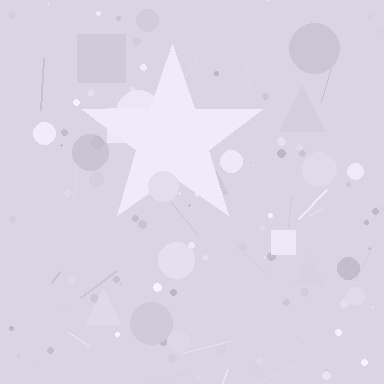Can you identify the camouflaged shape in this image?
The camouflaged shape is a star.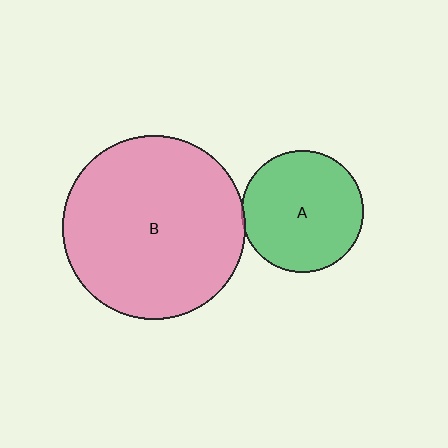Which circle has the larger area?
Circle B (pink).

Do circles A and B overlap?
Yes.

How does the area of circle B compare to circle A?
Approximately 2.3 times.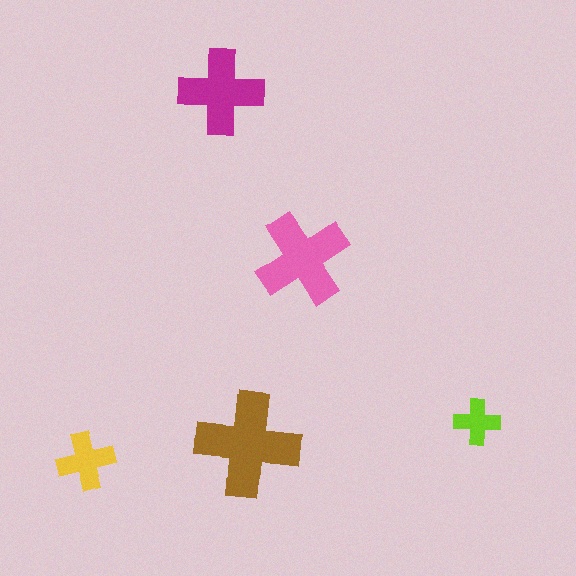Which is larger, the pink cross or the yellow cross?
The pink one.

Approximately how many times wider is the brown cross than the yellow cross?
About 2 times wider.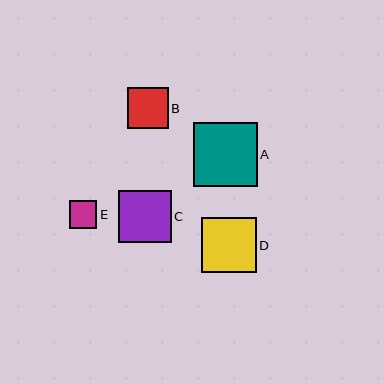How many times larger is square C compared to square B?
Square C is approximately 1.3 times the size of square B.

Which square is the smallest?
Square E is the smallest with a size of approximately 28 pixels.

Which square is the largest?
Square A is the largest with a size of approximately 64 pixels.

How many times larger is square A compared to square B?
Square A is approximately 1.6 times the size of square B.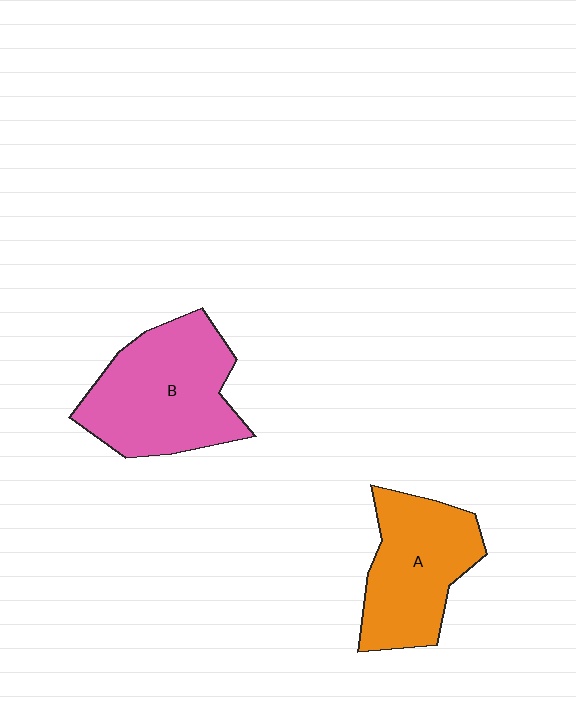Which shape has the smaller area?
Shape A (orange).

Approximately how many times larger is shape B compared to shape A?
Approximately 1.2 times.